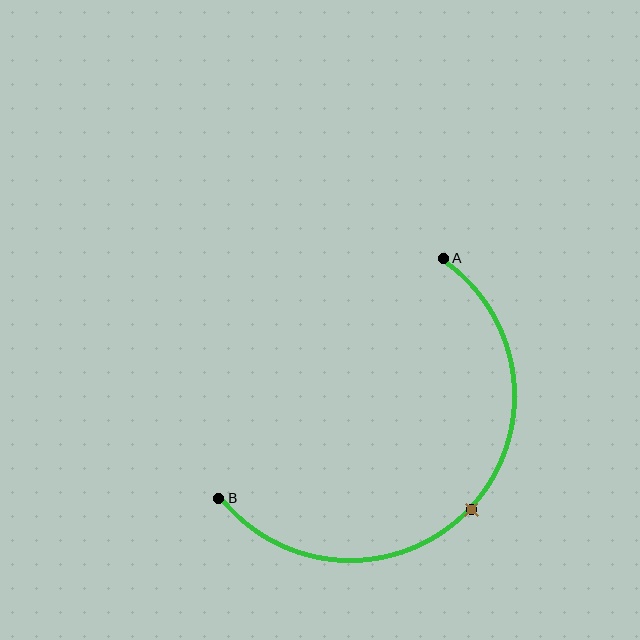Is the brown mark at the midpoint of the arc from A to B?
Yes. The brown mark lies on the arc at equal arc-length from both A and B — it is the arc midpoint.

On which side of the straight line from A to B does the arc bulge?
The arc bulges below and to the right of the straight line connecting A and B.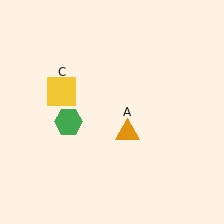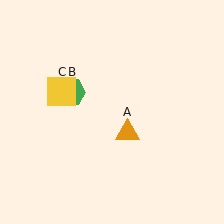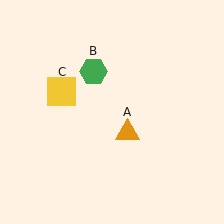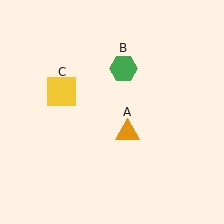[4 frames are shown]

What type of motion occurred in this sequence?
The green hexagon (object B) rotated clockwise around the center of the scene.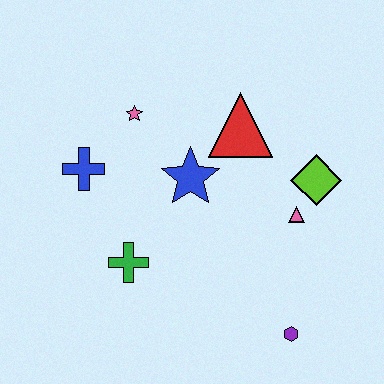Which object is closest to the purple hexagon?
The pink triangle is closest to the purple hexagon.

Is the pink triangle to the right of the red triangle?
Yes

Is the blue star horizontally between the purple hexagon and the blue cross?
Yes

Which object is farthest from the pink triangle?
The blue cross is farthest from the pink triangle.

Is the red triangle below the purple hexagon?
No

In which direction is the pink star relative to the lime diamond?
The pink star is to the left of the lime diamond.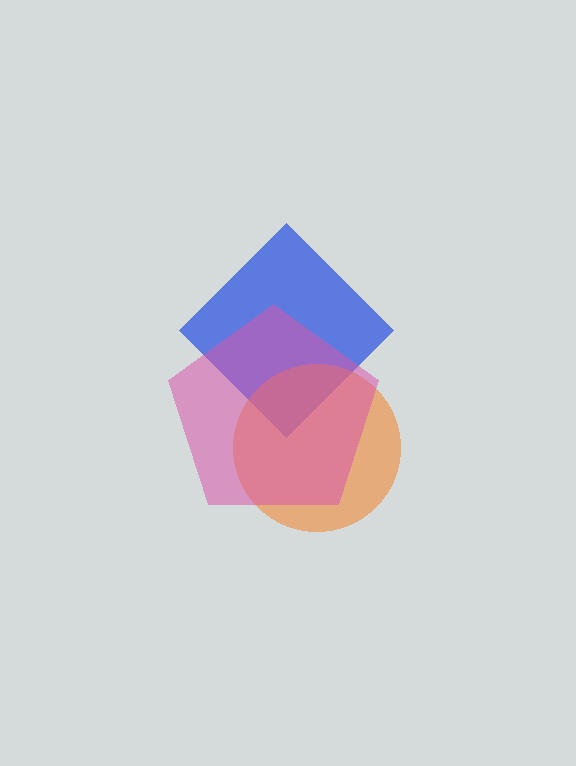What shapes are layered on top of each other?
The layered shapes are: a blue diamond, an orange circle, a pink pentagon.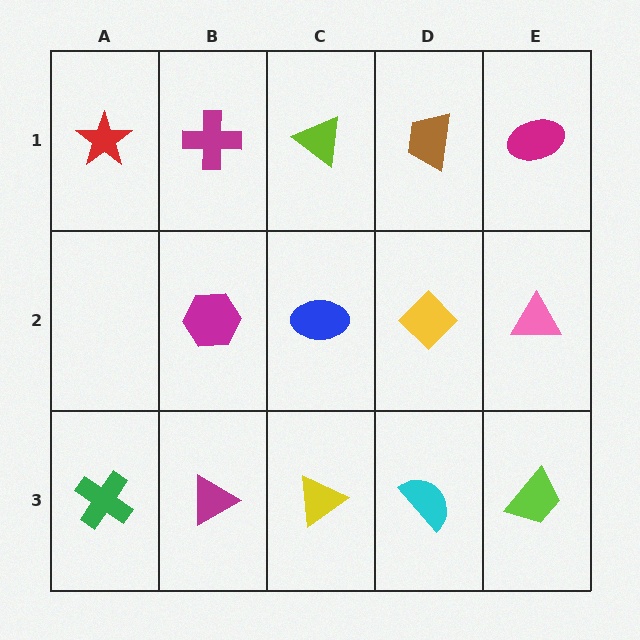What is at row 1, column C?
A lime triangle.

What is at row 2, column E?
A pink triangle.